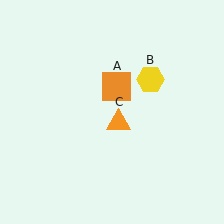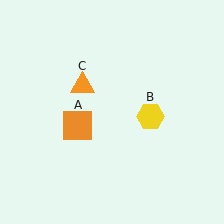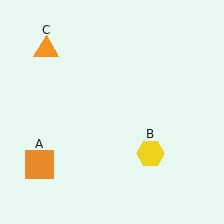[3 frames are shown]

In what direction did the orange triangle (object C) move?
The orange triangle (object C) moved up and to the left.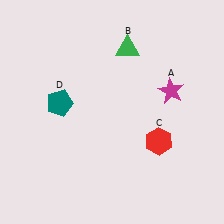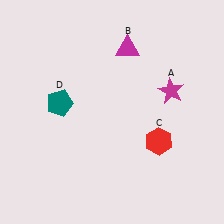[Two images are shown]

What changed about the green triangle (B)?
In Image 1, B is green. In Image 2, it changed to magenta.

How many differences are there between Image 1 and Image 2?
There is 1 difference between the two images.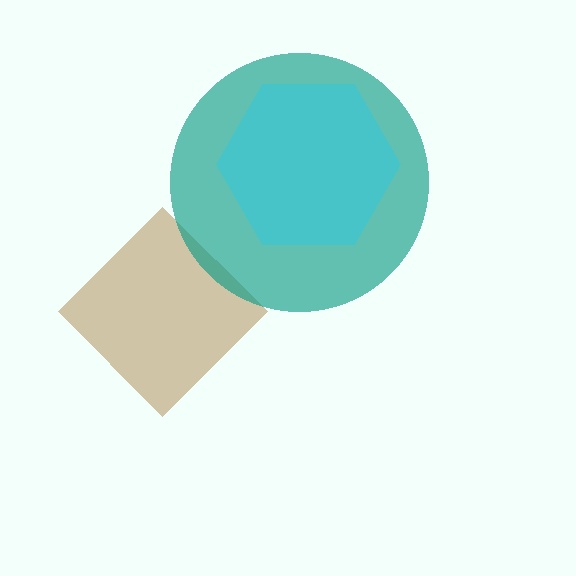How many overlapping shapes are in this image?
There are 3 overlapping shapes in the image.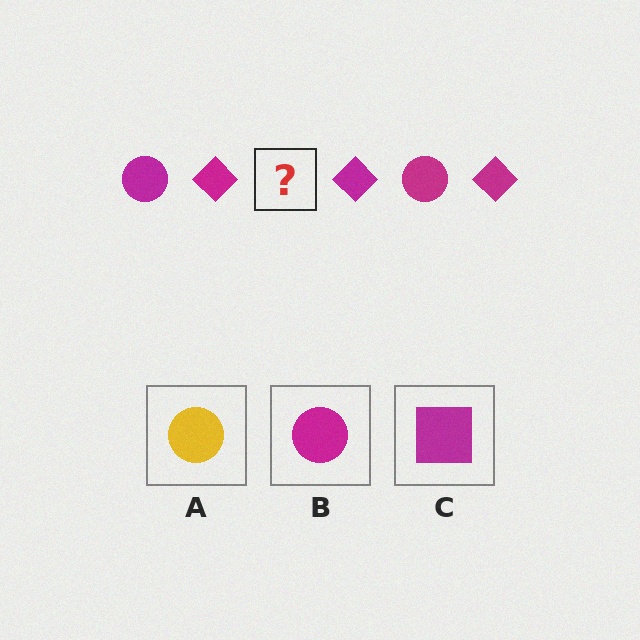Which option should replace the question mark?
Option B.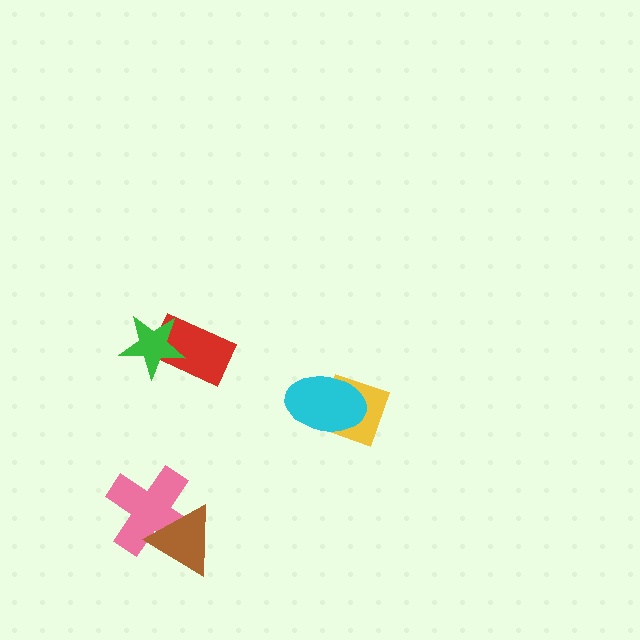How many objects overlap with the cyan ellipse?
1 object overlaps with the cyan ellipse.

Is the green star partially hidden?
No, no other shape covers it.